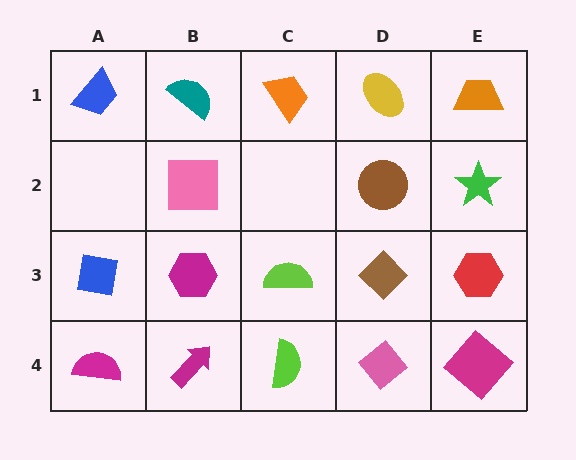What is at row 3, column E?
A red hexagon.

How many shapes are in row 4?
5 shapes.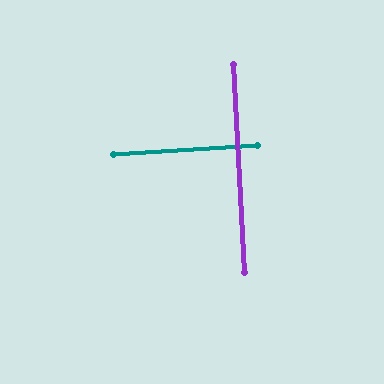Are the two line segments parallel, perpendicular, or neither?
Perpendicular — they meet at approximately 90°.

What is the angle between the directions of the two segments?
Approximately 90 degrees.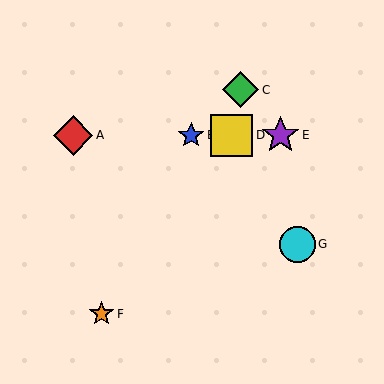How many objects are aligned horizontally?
4 objects (A, B, D, E) are aligned horizontally.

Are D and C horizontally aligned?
No, D is at y≈135 and C is at y≈90.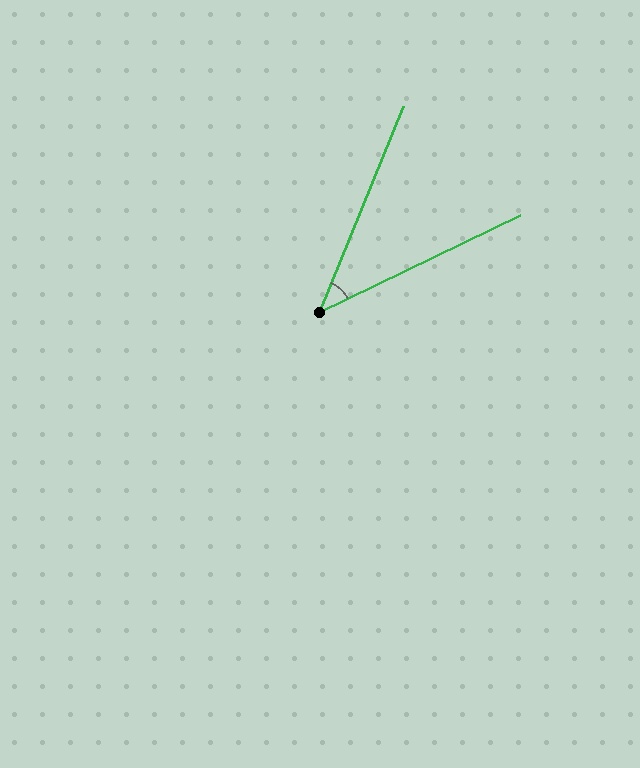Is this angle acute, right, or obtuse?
It is acute.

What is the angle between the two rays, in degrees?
Approximately 42 degrees.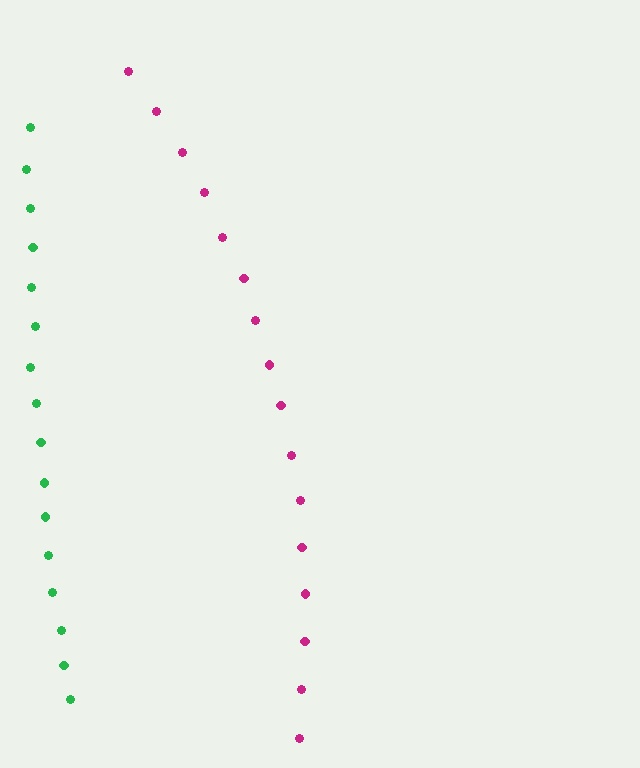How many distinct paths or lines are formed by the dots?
There are 2 distinct paths.